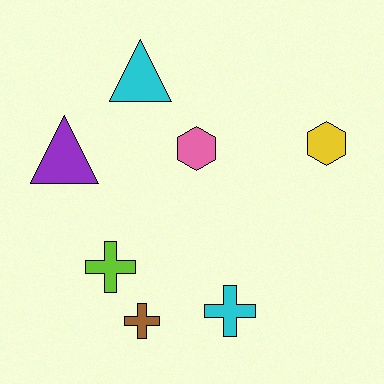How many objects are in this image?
There are 7 objects.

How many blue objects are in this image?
There are no blue objects.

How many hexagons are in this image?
There are 2 hexagons.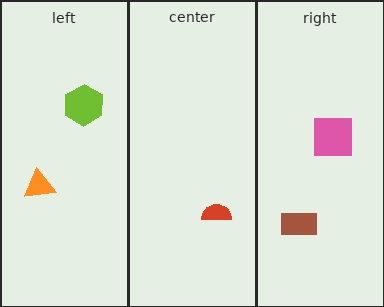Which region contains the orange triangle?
The left region.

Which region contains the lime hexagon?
The left region.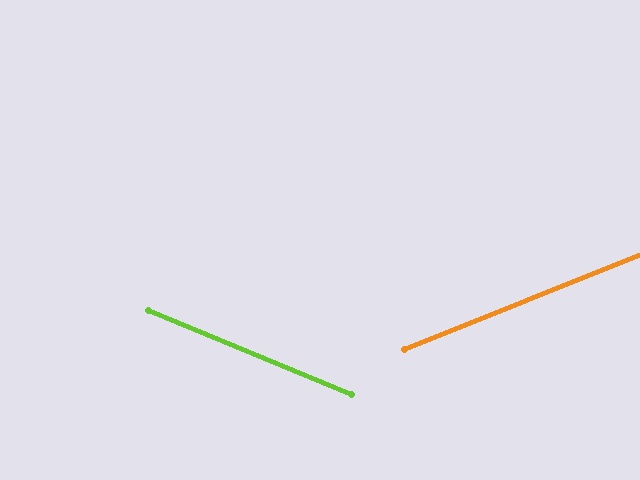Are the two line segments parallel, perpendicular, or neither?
Neither parallel nor perpendicular — they differ by about 45°.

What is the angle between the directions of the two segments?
Approximately 45 degrees.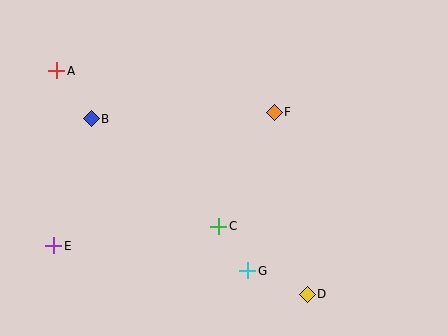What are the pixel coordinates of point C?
Point C is at (219, 226).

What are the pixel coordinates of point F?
Point F is at (274, 112).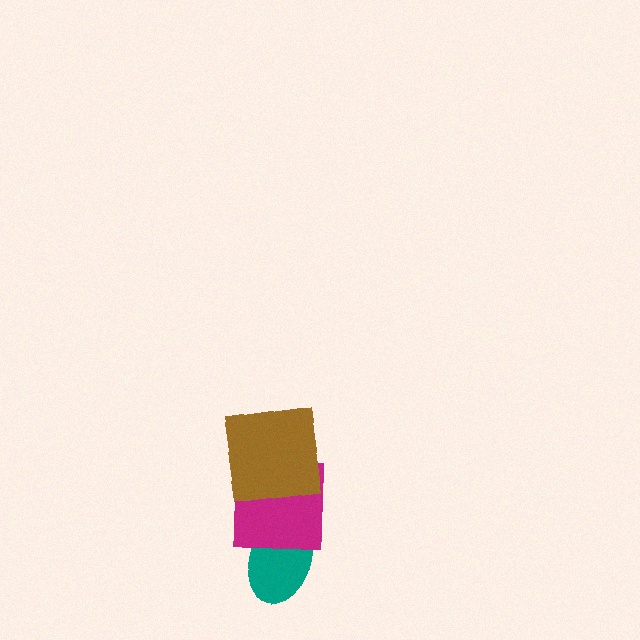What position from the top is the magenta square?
The magenta square is 2nd from the top.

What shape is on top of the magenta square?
The brown square is on top of the magenta square.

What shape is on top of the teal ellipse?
The magenta square is on top of the teal ellipse.